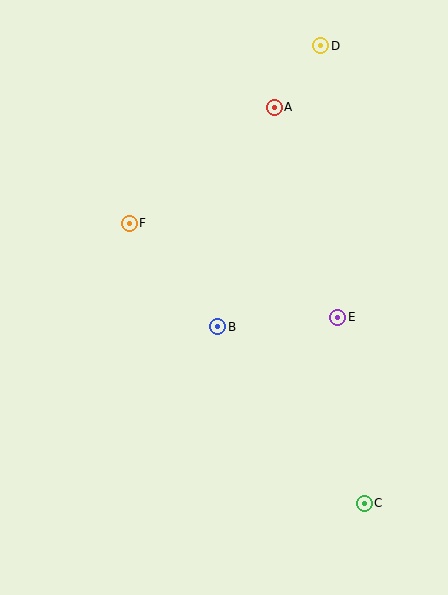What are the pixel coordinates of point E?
Point E is at (338, 317).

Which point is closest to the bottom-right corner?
Point C is closest to the bottom-right corner.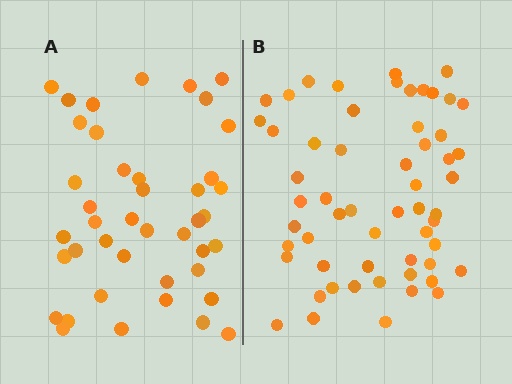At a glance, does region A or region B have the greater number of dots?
Region B (the right region) has more dots.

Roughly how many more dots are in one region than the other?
Region B has approximately 15 more dots than region A.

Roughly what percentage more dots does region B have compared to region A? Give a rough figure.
About 35% more.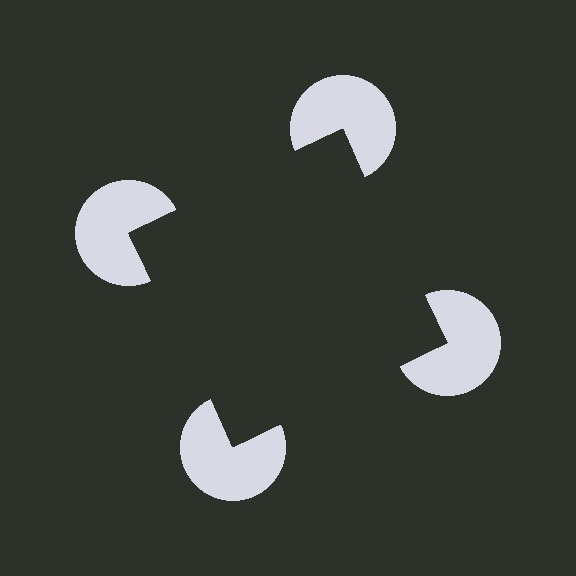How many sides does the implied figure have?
4 sides.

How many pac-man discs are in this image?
There are 4 — one at each vertex of the illusory square.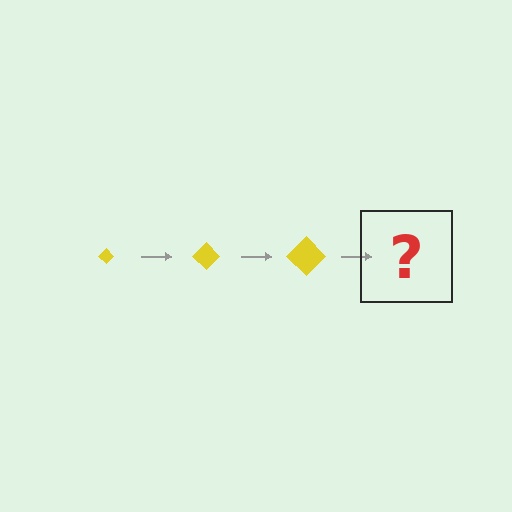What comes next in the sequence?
The next element should be a yellow diamond, larger than the previous one.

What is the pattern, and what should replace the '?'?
The pattern is that the diamond gets progressively larger each step. The '?' should be a yellow diamond, larger than the previous one.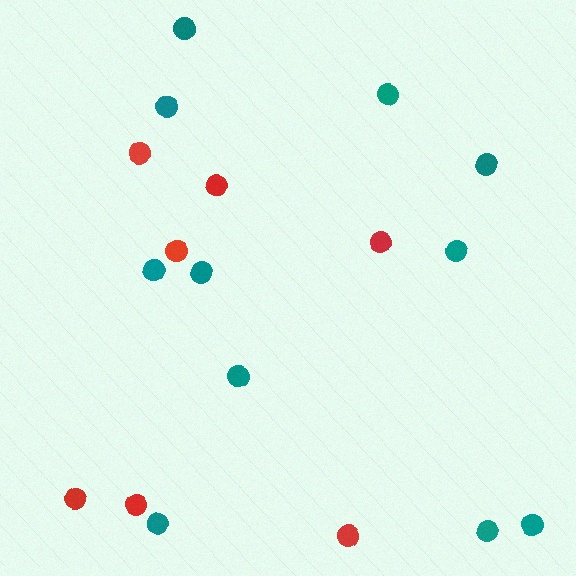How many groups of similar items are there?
There are 2 groups: one group of red circles (7) and one group of teal circles (11).